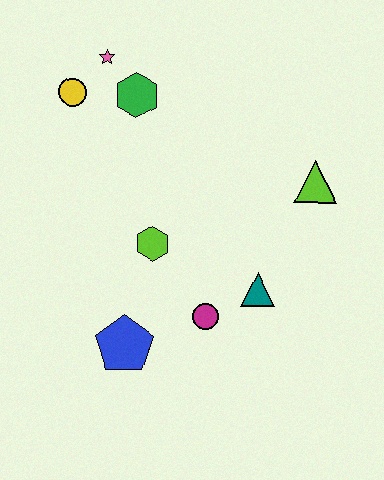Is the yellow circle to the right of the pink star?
No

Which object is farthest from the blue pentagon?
The pink star is farthest from the blue pentagon.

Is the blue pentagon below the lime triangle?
Yes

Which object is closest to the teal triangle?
The magenta circle is closest to the teal triangle.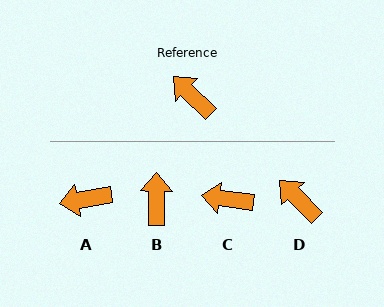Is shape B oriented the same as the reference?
No, it is off by about 46 degrees.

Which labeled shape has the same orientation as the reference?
D.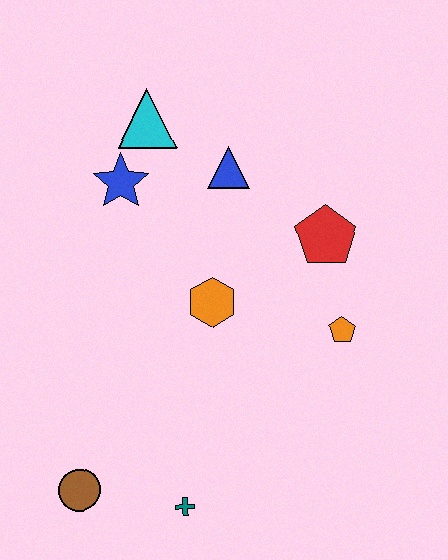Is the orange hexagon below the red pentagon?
Yes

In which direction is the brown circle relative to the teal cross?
The brown circle is to the left of the teal cross.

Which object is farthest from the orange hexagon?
The brown circle is farthest from the orange hexagon.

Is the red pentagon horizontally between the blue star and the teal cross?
No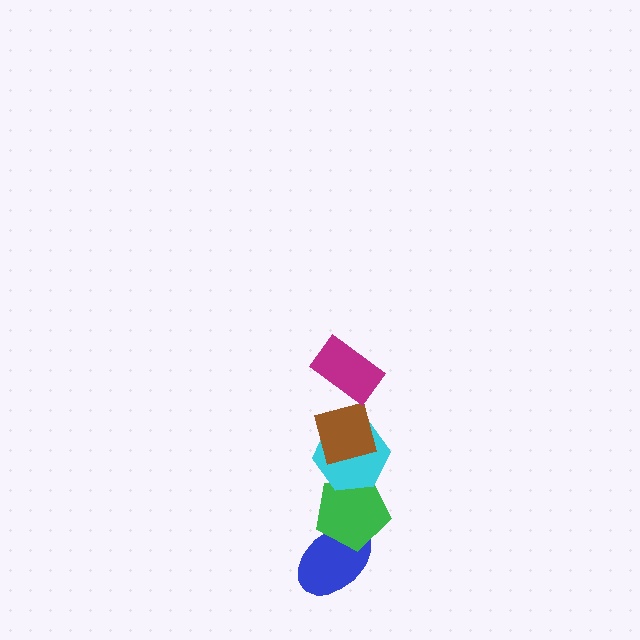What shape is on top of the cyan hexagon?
The brown square is on top of the cyan hexagon.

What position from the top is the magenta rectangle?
The magenta rectangle is 1st from the top.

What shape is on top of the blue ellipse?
The green pentagon is on top of the blue ellipse.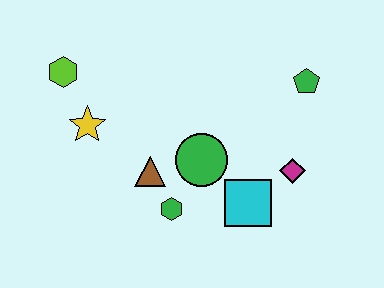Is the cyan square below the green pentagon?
Yes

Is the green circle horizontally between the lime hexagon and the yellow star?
No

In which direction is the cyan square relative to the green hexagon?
The cyan square is to the right of the green hexagon.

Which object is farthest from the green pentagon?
The lime hexagon is farthest from the green pentagon.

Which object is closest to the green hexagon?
The brown triangle is closest to the green hexagon.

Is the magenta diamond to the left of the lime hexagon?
No